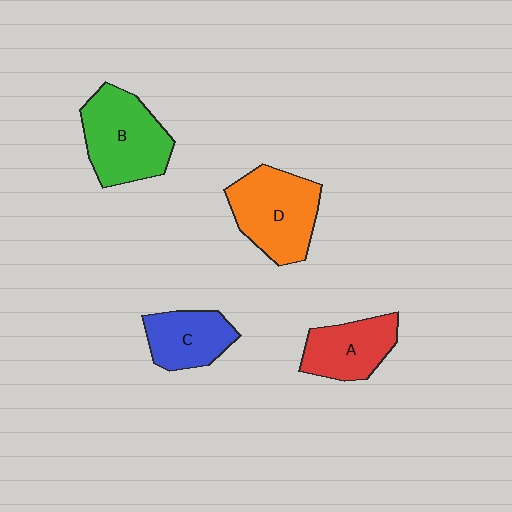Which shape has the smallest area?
Shape C (blue).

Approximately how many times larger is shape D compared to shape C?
Approximately 1.5 times.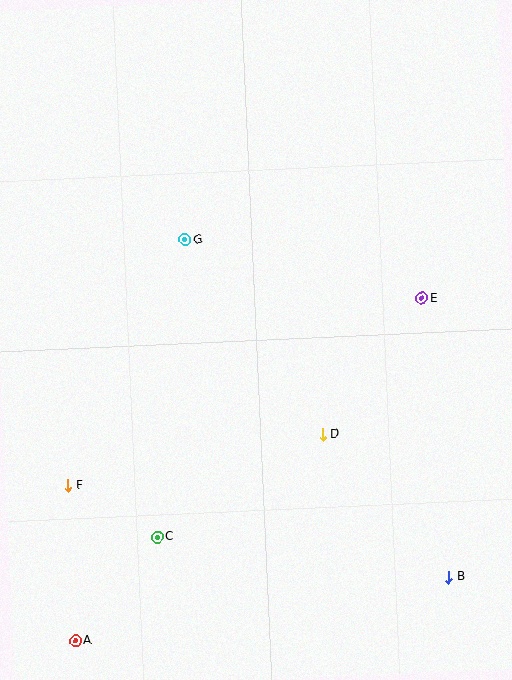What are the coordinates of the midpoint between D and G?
The midpoint between D and G is at (254, 337).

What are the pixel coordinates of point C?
Point C is at (157, 537).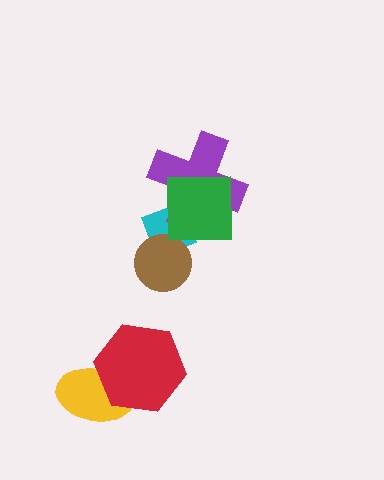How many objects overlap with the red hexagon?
1 object overlaps with the red hexagon.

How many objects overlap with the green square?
2 objects overlap with the green square.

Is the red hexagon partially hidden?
No, no other shape covers it.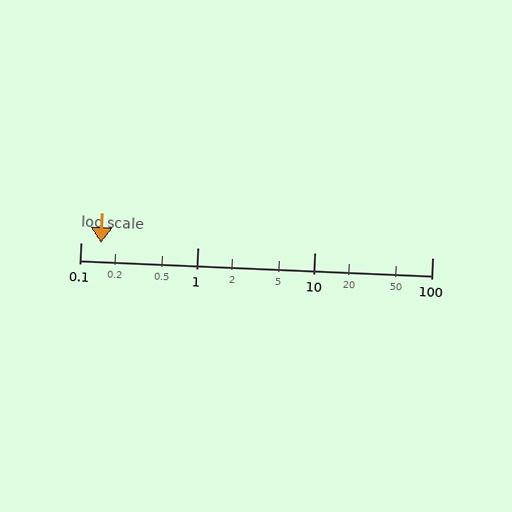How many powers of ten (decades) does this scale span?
The scale spans 3 decades, from 0.1 to 100.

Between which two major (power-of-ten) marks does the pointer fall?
The pointer is between 0.1 and 1.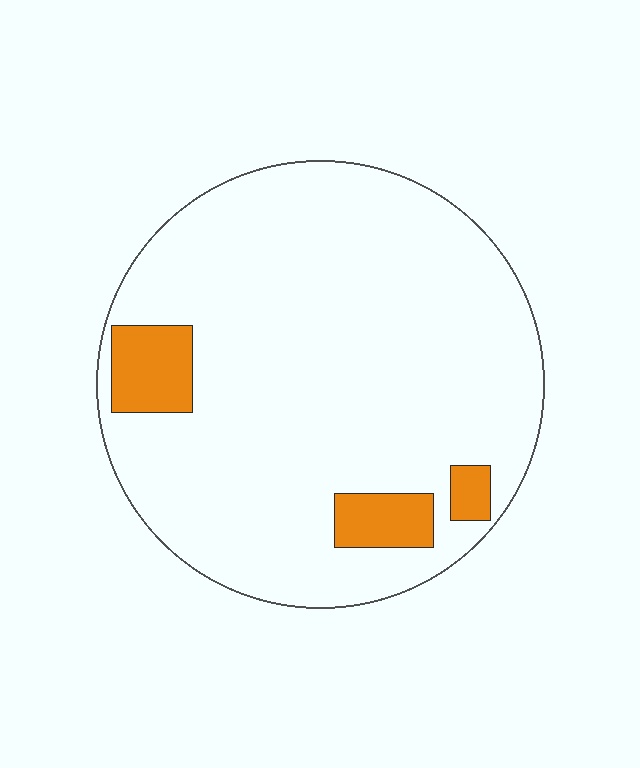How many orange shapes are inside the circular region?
3.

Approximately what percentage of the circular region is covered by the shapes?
Approximately 10%.